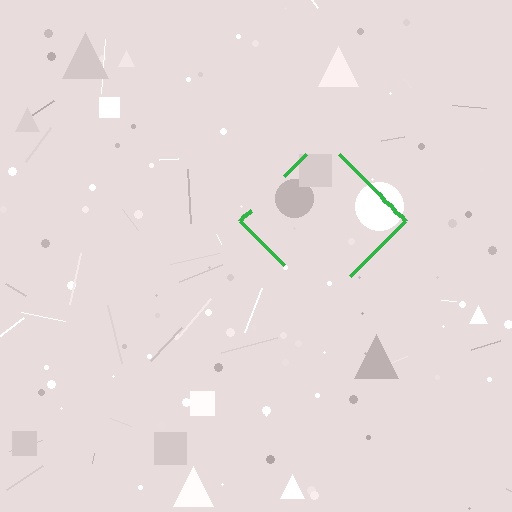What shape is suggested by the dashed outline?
The dashed outline suggests a diamond.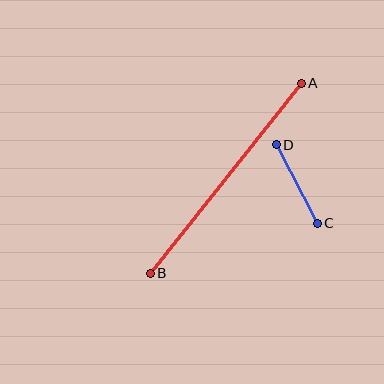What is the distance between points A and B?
The distance is approximately 242 pixels.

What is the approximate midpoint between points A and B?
The midpoint is at approximately (226, 178) pixels.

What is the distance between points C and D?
The distance is approximately 89 pixels.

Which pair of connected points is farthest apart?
Points A and B are farthest apart.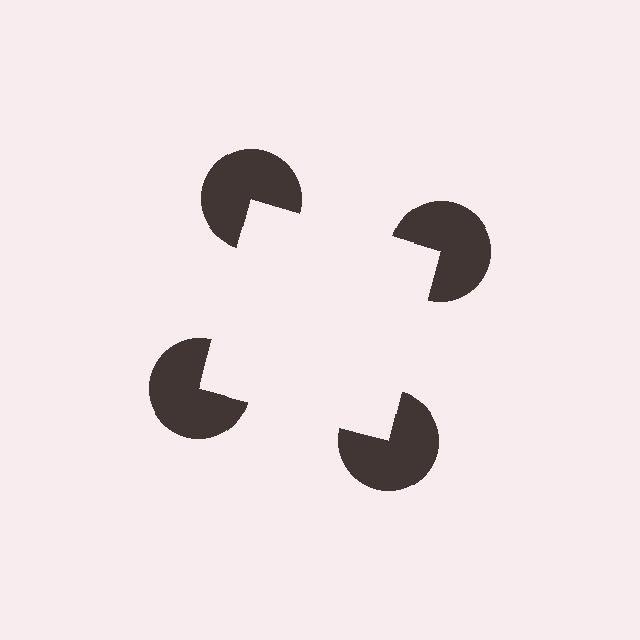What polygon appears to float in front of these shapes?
An illusory square — its edges are inferred from the aligned wedge cuts in the pac-man discs, not physically drawn.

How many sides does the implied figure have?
4 sides.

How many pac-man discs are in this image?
There are 4 — one at each vertex of the illusory square.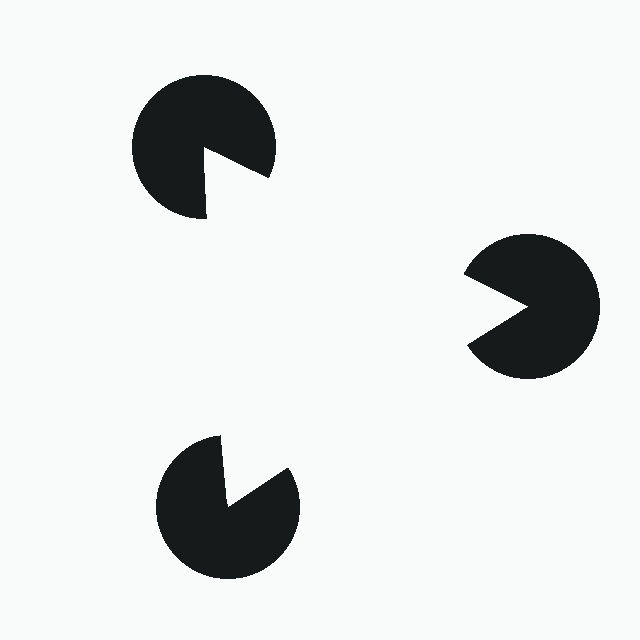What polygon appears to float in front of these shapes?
An illusory triangle — its edges are inferred from the aligned wedge cuts in the pac-man discs, not physically drawn.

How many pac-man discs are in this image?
There are 3 — one at each vertex of the illusory triangle.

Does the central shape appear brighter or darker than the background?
It typically appears slightly brighter than the background, even though no actual brightness change is drawn.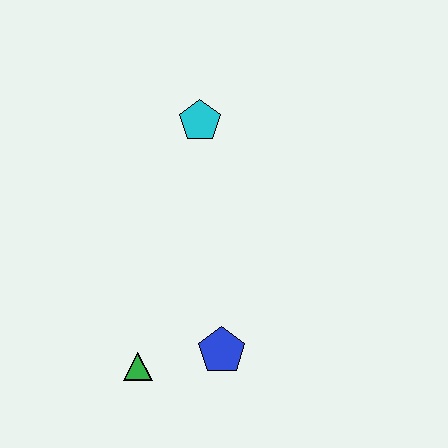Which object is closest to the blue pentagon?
The green triangle is closest to the blue pentagon.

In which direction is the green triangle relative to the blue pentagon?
The green triangle is to the left of the blue pentagon.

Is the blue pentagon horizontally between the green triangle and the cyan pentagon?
No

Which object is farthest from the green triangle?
The cyan pentagon is farthest from the green triangle.